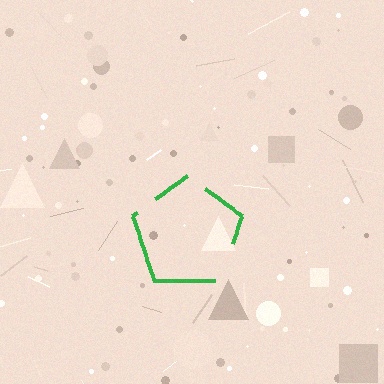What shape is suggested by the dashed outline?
The dashed outline suggests a pentagon.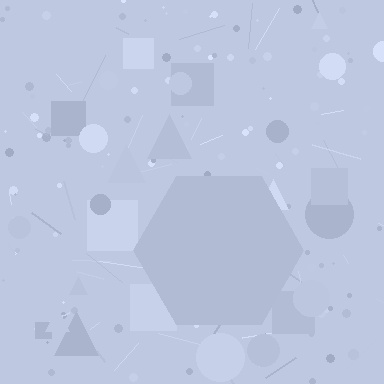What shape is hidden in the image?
A hexagon is hidden in the image.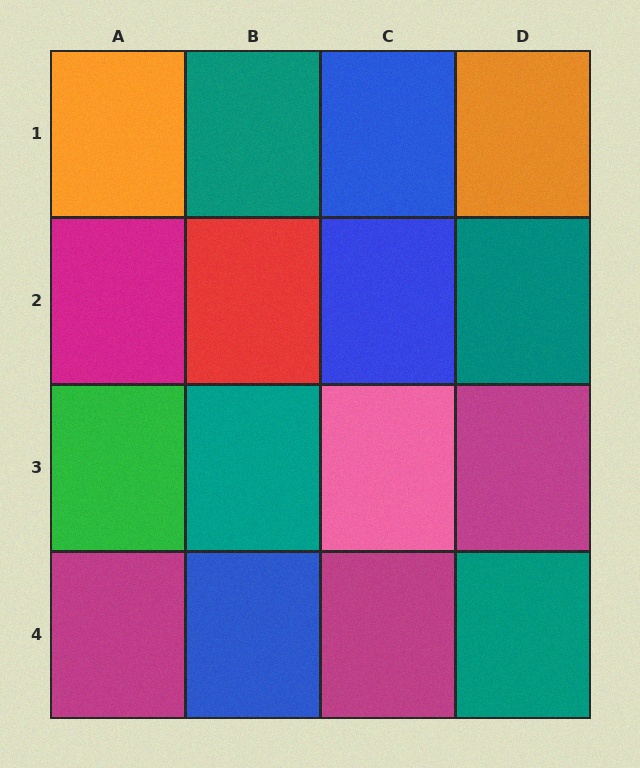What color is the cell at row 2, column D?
Teal.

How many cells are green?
1 cell is green.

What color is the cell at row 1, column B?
Teal.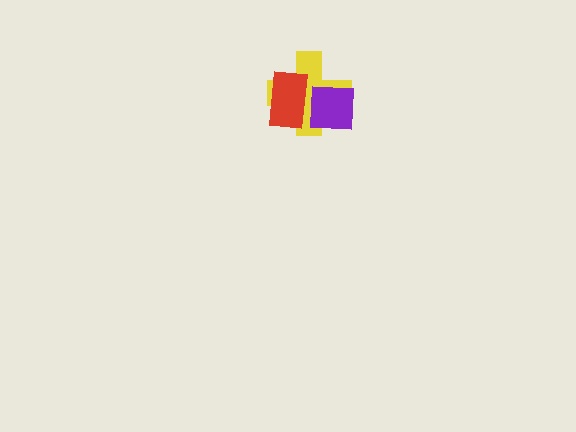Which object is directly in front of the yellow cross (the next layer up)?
The purple square is directly in front of the yellow cross.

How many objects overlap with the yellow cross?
2 objects overlap with the yellow cross.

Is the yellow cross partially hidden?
Yes, it is partially covered by another shape.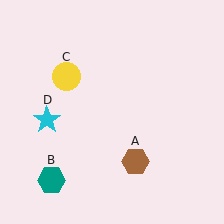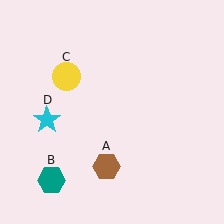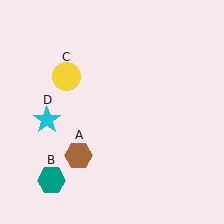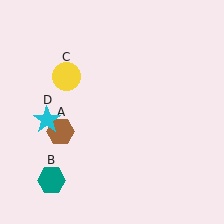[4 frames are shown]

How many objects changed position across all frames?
1 object changed position: brown hexagon (object A).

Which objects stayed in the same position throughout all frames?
Teal hexagon (object B) and yellow circle (object C) and cyan star (object D) remained stationary.